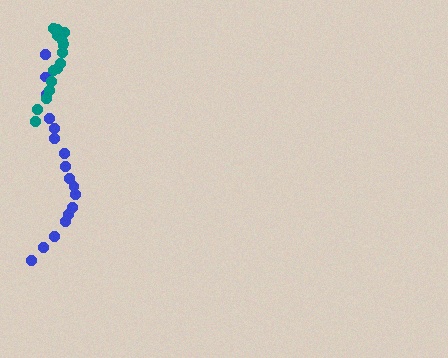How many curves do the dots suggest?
There are 2 distinct paths.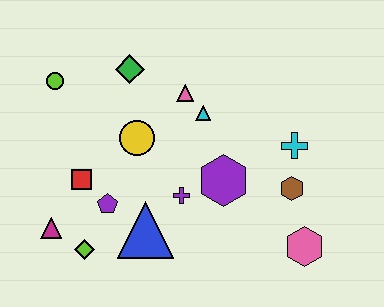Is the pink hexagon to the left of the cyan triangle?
No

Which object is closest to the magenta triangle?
The lime diamond is closest to the magenta triangle.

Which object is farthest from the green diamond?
The pink hexagon is farthest from the green diamond.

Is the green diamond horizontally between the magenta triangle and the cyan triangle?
Yes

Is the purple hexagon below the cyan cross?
Yes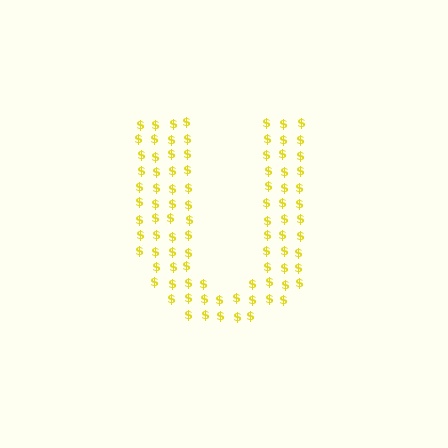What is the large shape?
The large shape is the letter U.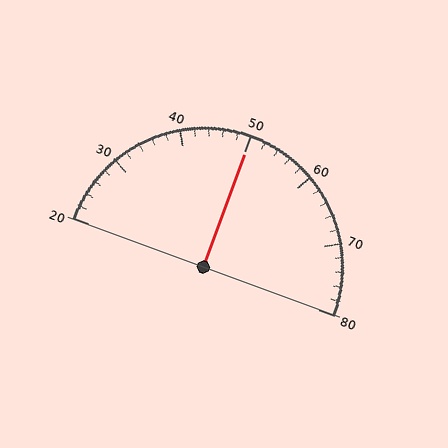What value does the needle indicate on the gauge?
The needle indicates approximately 50.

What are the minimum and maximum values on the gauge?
The gauge ranges from 20 to 80.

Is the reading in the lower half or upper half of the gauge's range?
The reading is in the upper half of the range (20 to 80).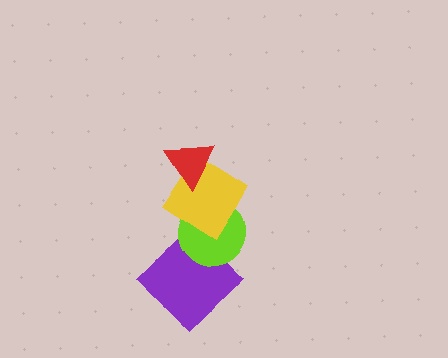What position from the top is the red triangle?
The red triangle is 1st from the top.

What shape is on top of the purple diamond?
The lime circle is on top of the purple diamond.